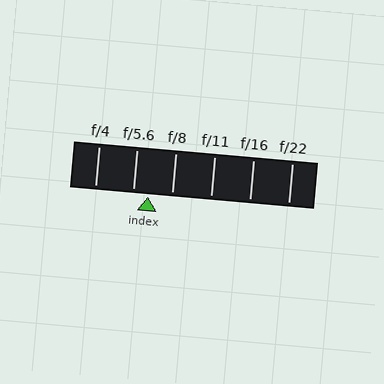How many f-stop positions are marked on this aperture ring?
There are 6 f-stop positions marked.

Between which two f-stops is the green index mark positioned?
The index mark is between f/5.6 and f/8.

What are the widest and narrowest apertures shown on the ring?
The widest aperture shown is f/4 and the narrowest is f/22.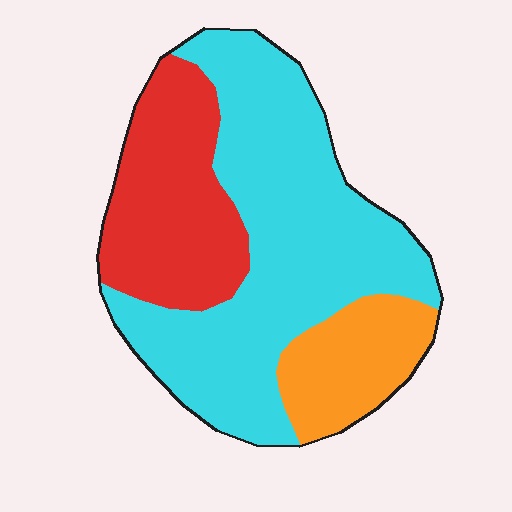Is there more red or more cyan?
Cyan.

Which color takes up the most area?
Cyan, at roughly 55%.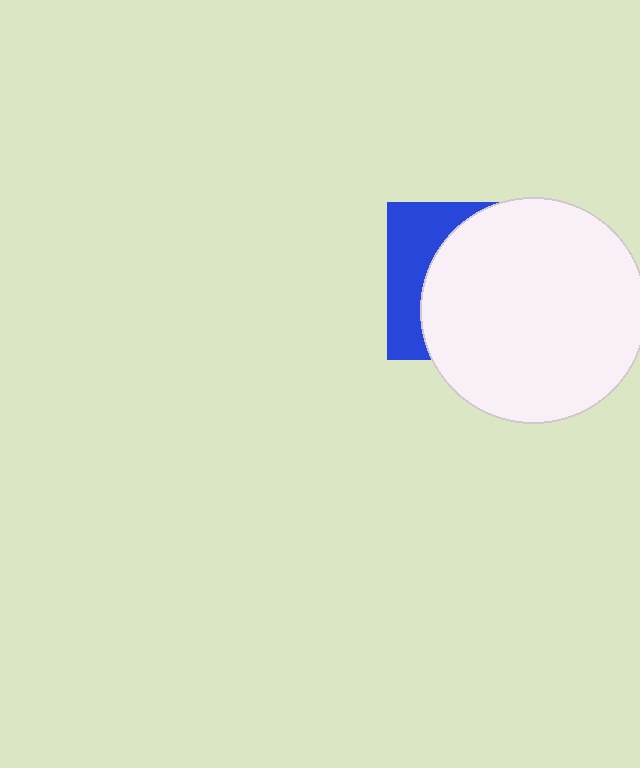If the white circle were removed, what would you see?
You would see the complete blue square.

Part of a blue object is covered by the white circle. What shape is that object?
It is a square.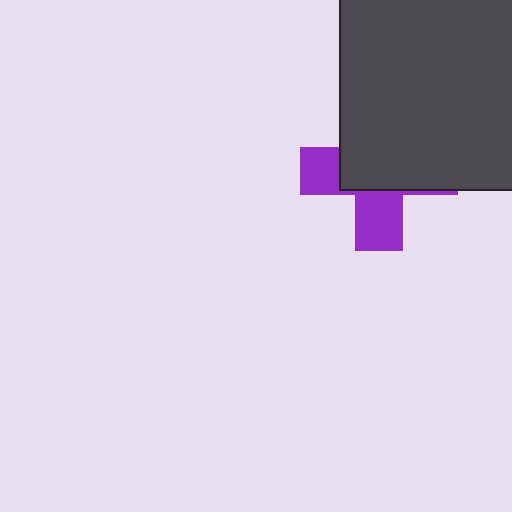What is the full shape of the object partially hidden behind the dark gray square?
The partially hidden object is a purple cross.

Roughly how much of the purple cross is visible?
A small part of it is visible (roughly 39%).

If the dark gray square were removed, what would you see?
You would see the complete purple cross.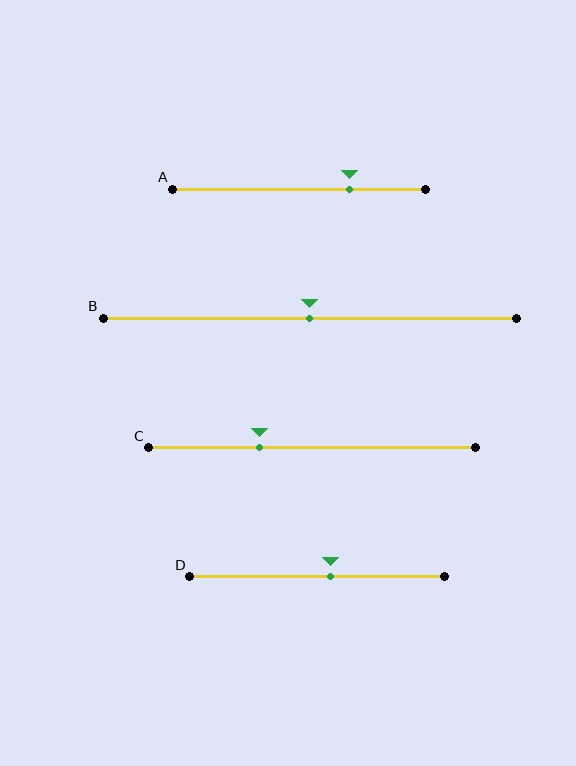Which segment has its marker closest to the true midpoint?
Segment B has its marker closest to the true midpoint.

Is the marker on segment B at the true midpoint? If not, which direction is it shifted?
Yes, the marker on segment B is at the true midpoint.